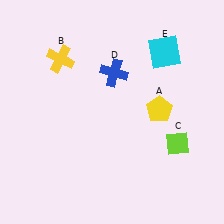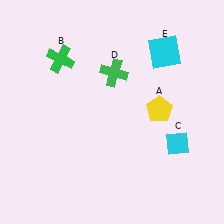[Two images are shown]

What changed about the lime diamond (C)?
In Image 1, C is lime. In Image 2, it changed to cyan.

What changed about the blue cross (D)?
In Image 1, D is blue. In Image 2, it changed to green.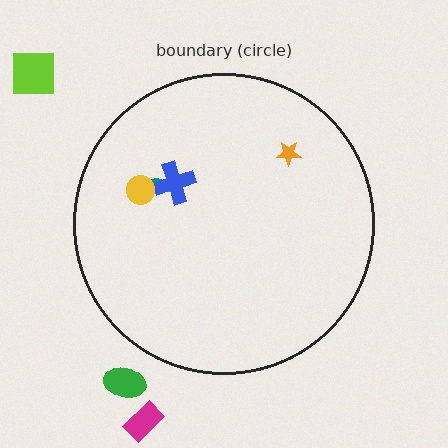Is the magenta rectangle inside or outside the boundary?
Outside.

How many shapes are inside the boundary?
4 inside, 3 outside.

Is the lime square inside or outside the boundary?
Outside.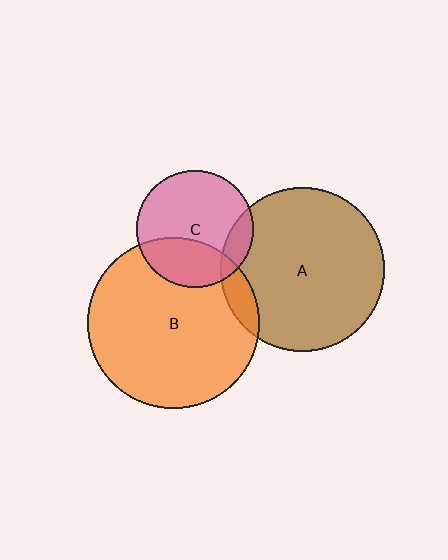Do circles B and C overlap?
Yes.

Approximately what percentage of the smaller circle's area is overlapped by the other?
Approximately 30%.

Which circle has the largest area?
Circle B (orange).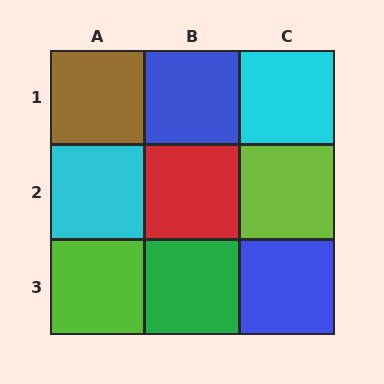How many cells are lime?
2 cells are lime.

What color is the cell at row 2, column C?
Lime.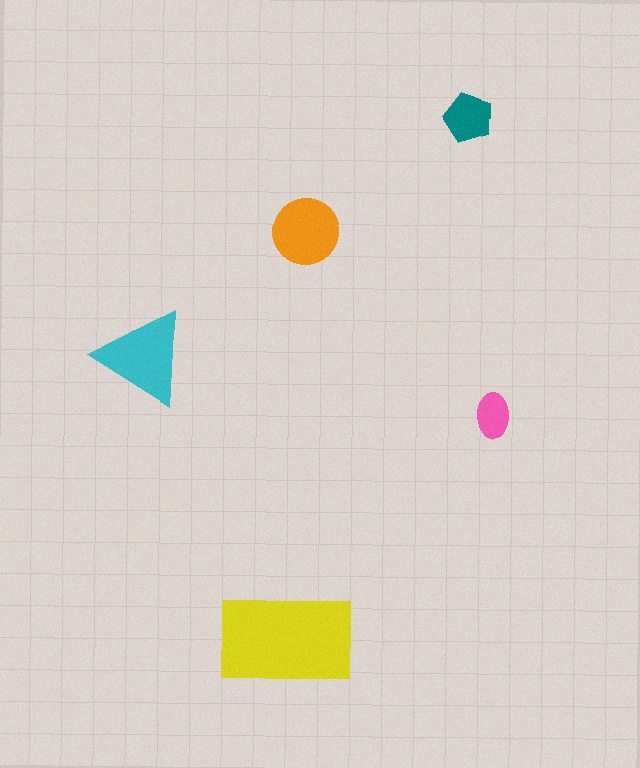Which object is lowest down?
The yellow rectangle is bottommost.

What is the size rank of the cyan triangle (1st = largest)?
2nd.